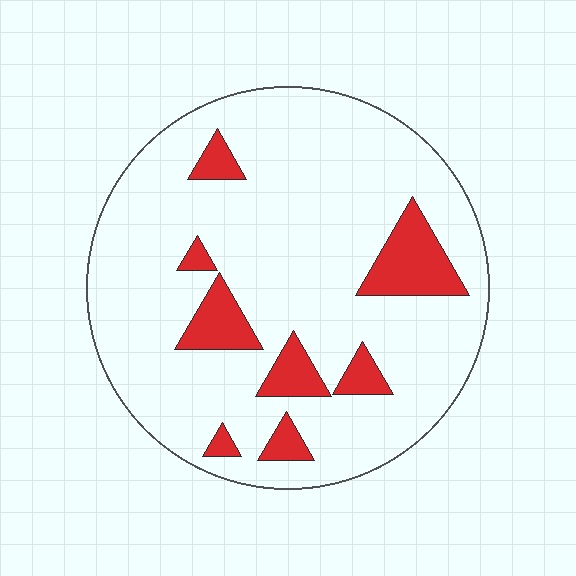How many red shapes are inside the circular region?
8.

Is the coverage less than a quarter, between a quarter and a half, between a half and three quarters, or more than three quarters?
Less than a quarter.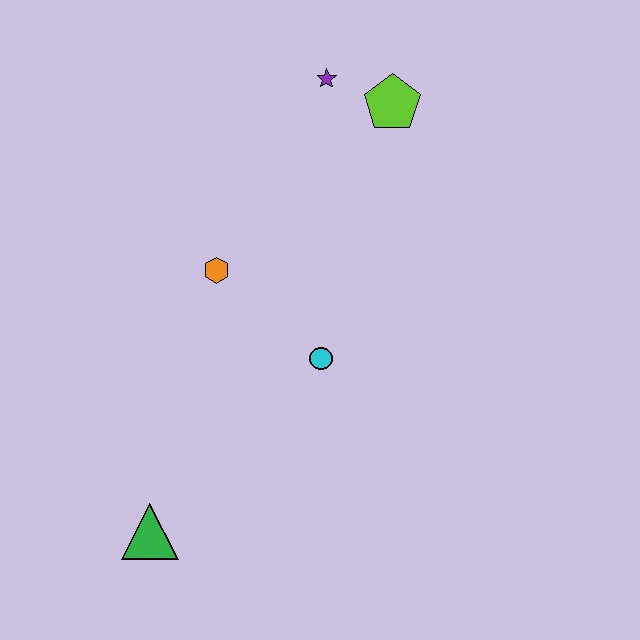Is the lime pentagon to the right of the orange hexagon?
Yes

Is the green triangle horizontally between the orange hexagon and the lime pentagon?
No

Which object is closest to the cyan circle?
The orange hexagon is closest to the cyan circle.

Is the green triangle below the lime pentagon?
Yes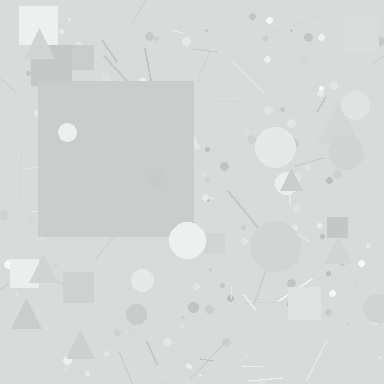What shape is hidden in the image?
A square is hidden in the image.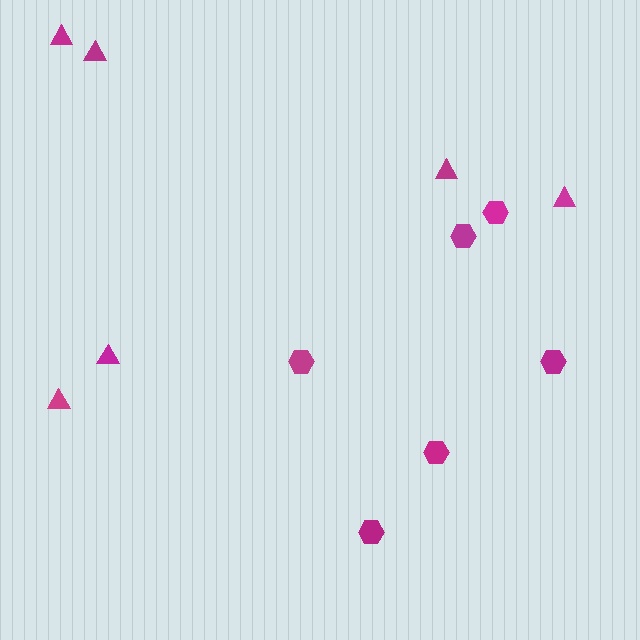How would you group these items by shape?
There are 2 groups: one group of hexagons (6) and one group of triangles (6).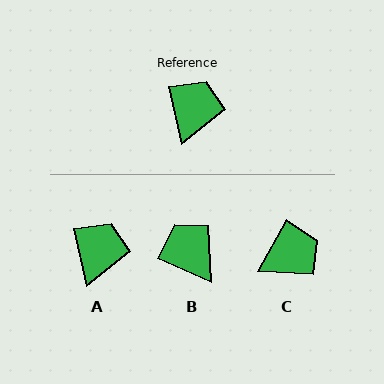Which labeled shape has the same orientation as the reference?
A.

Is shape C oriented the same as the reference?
No, it is off by about 41 degrees.